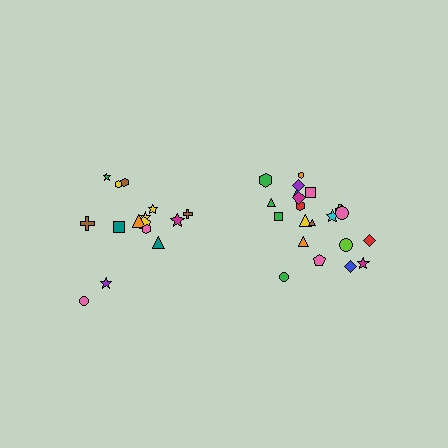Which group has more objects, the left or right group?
The right group.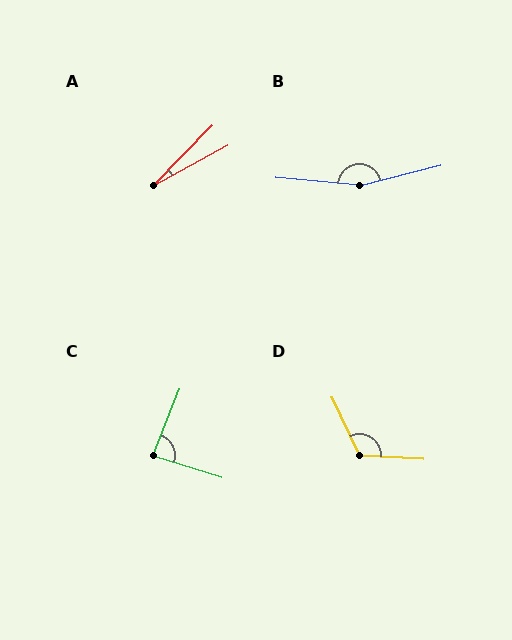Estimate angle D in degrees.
Approximately 119 degrees.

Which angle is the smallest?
A, at approximately 16 degrees.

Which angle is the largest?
B, at approximately 161 degrees.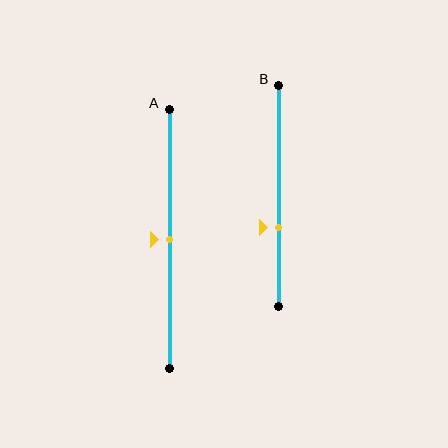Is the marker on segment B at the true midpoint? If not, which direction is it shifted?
No, the marker on segment B is shifted downward by about 14% of the segment length.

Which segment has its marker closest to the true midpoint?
Segment A has its marker closest to the true midpoint.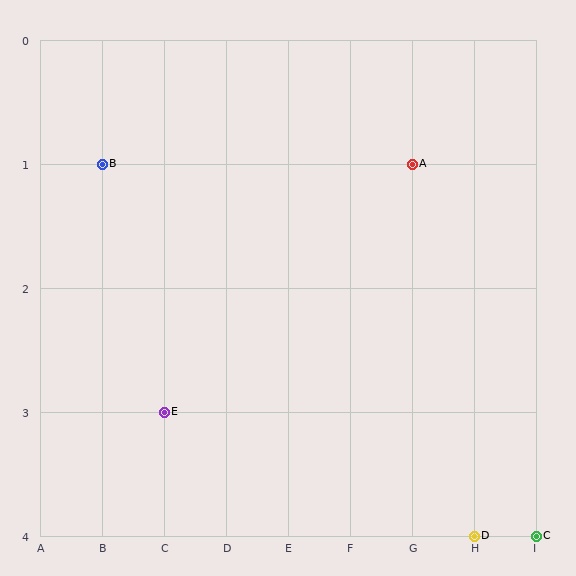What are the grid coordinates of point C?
Point C is at grid coordinates (I, 4).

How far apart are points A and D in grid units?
Points A and D are 1 column and 3 rows apart (about 3.2 grid units diagonally).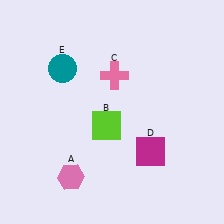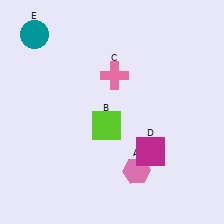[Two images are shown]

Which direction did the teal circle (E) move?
The teal circle (E) moved up.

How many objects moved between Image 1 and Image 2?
2 objects moved between the two images.